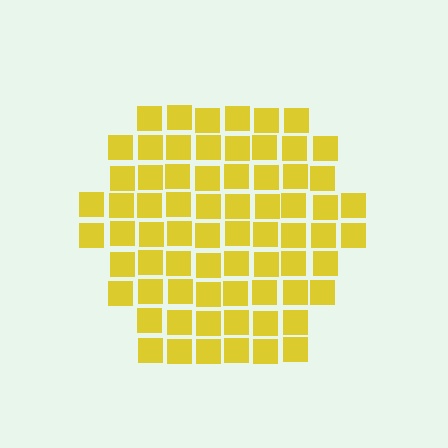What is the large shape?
The large shape is a hexagon.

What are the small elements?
The small elements are squares.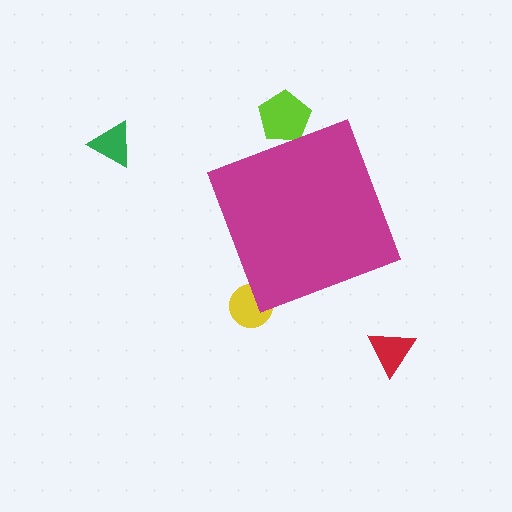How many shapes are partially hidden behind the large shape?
2 shapes are partially hidden.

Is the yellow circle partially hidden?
Yes, the yellow circle is partially hidden behind the magenta diamond.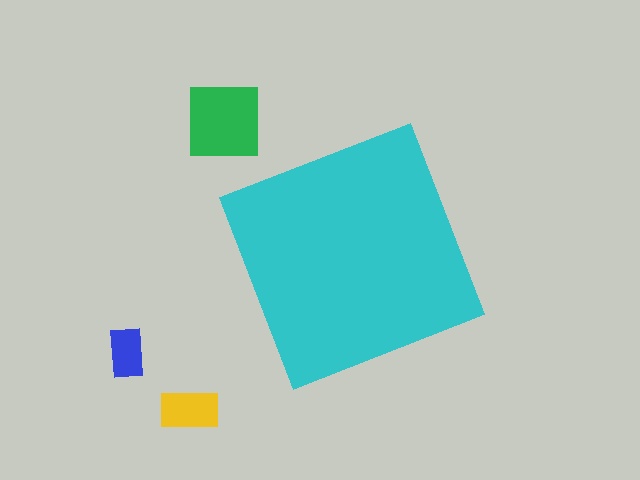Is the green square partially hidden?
No, the green square is fully visible.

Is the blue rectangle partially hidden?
No, the blue rectangle is fully visible.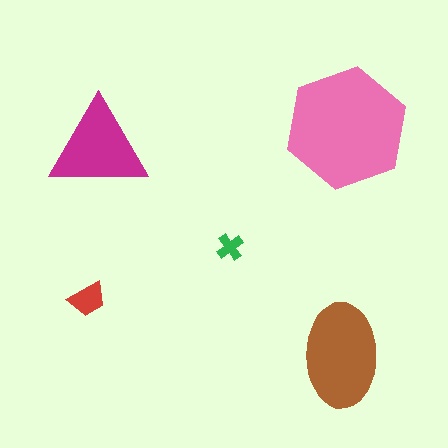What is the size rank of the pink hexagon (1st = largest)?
1st.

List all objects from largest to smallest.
The pink hexagon, the brown ellipse, the magenta triangle, the red trapezoid, the green cross.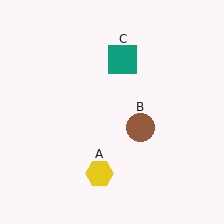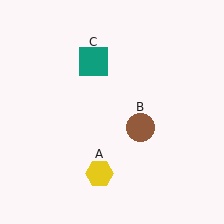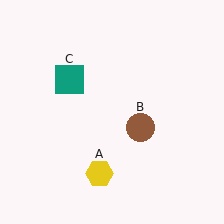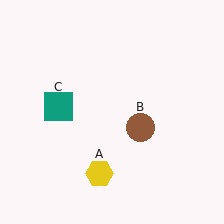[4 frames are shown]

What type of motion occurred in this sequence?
The teal square (object C) rotated counterclockwise around the center of the scene.